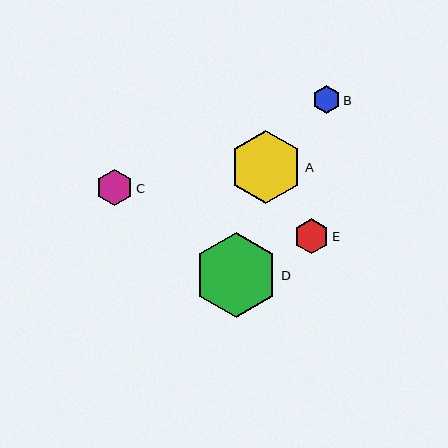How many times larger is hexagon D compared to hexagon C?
Hexagon D is approximately 2.3 times the size of hexagon C.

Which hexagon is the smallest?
Hexagon B is the smallest with a size of approximately 28 pixels.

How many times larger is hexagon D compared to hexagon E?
Hexagon D is approximately 2.4 times the size of hexagon E.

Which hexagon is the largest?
Hexagon D is the largest with a size of approximately 85 pixels.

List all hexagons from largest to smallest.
From largest to smallest: D, A, C, E, B.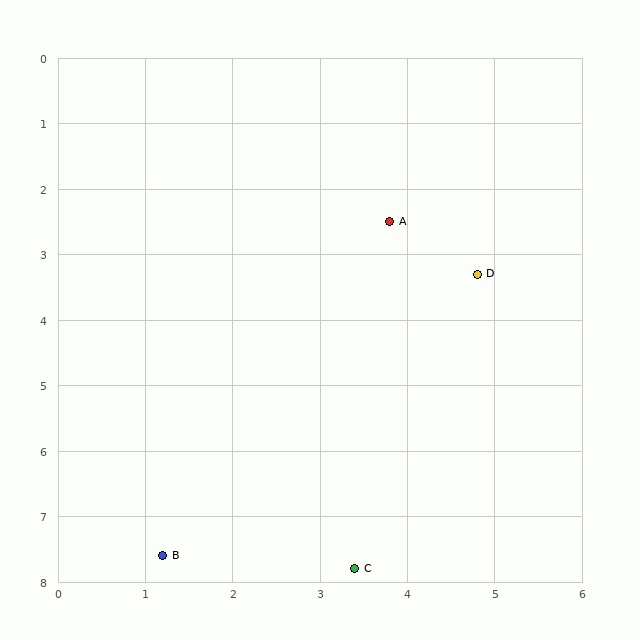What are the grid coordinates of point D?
Point D is at approximately (4.8, 3.3).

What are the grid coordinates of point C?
Point C is at approximately (3.4, 7.8).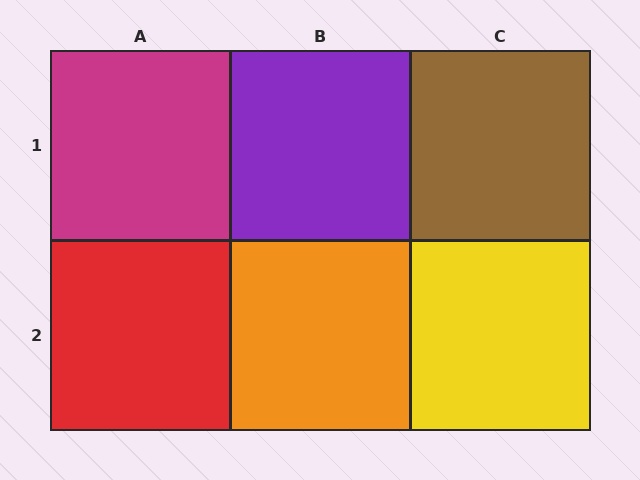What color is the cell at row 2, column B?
Orange.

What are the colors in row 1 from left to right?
Magenta, purple, brown.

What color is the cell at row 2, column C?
Yellow.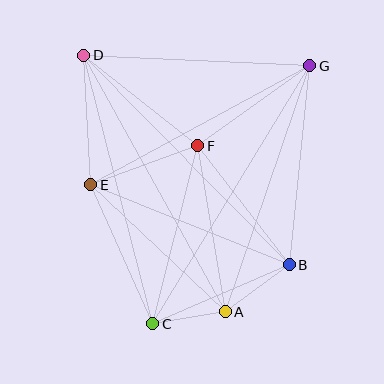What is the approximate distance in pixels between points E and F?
The distance between E and F is approximately 114 pixels.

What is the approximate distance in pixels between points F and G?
The distance between F and G is approximately 137 pixels.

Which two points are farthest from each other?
Points C and G are farthest from each other.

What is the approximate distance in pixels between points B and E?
The distance between B and E is approximately 214 pixels.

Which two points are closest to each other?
Points A and C are closest to each other.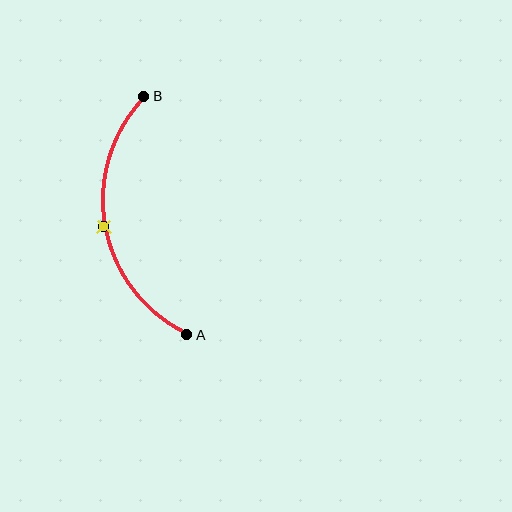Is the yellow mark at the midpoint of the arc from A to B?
Yes. The yellow mark lies on the arc at equal arc-length from both A and B — it is the arc midpoint.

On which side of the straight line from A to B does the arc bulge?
The arc bulges to the left of the straight line connecting A and B.